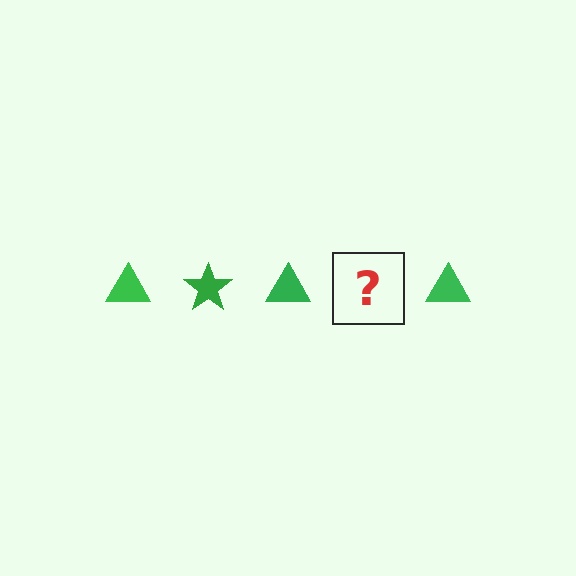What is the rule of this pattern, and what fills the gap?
The rule is that the pattern cycles through triangle, star shapes in green. The gap should be filled with a green star.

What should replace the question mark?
The question mark should be replaced with a green star.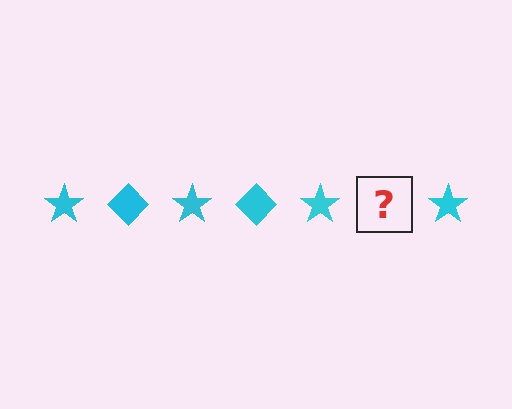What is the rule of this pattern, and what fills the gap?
The rule is that the pattern cycles through star, diamond shapes in cyan. The gap should be filled with a cyan diamond.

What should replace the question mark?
The question mark should be replaced with a cyan diamond.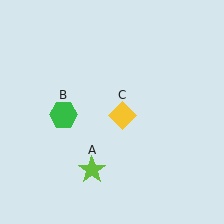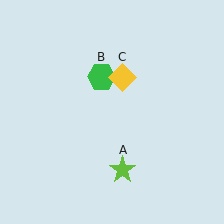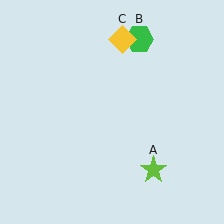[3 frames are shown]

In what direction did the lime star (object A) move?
The lime star (object A) moved right.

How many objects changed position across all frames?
3 objects changed position: lime star (object A), green hexagon (object B), yellow diamond (object C).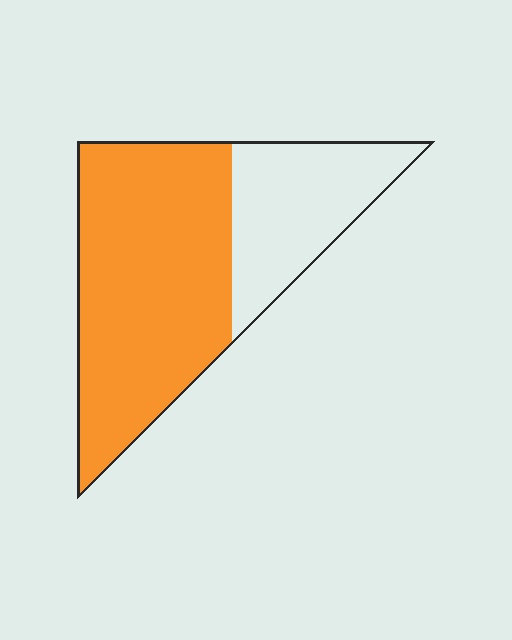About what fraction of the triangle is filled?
About two thirds (2/3).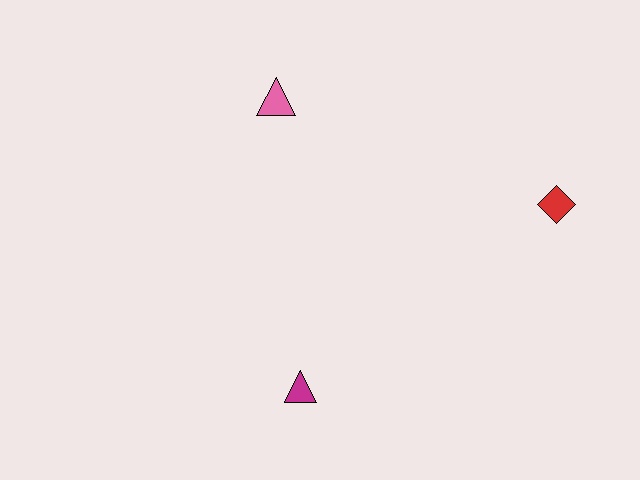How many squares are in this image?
There are no squares.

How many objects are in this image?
There are 3 objects.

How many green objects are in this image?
There are no green objects.